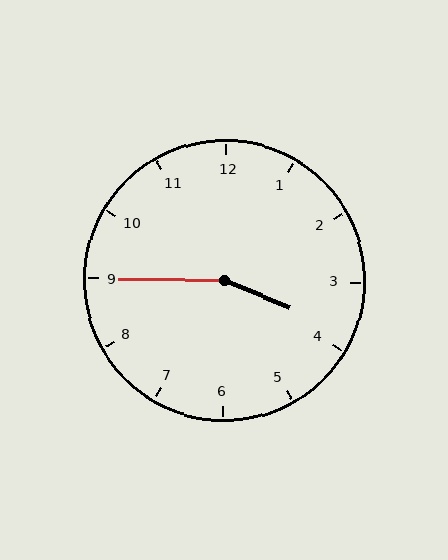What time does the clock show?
3:45.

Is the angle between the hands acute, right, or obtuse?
It is obtuse.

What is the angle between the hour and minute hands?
Approximately 158 degrees.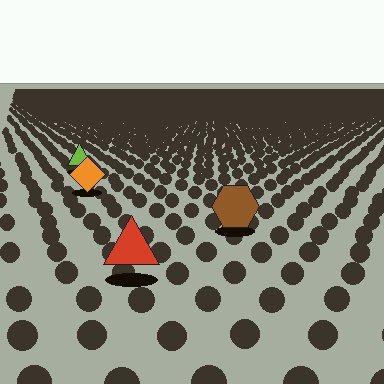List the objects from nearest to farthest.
From nearest to farthest: the red triangle, the brown hexagon, the orange diamond, the lime triangle.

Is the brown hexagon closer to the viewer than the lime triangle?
Yes. The brown hexagon is closer — you can tell from the texture gradient: the ground texture is coarser near it.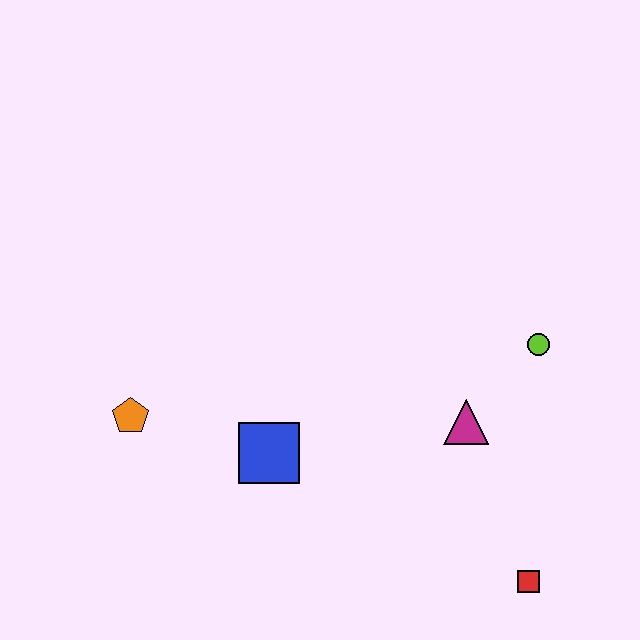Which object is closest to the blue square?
The orange pentagon is closest to the blue square.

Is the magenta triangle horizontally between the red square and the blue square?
Yes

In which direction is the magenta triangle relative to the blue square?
The magenta triangle is to the right of the blue square.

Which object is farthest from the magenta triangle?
The orange pentagon is farthest from the magenta triangle.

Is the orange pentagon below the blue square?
No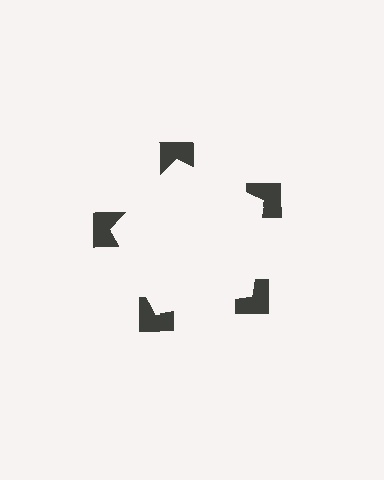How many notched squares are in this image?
There are 5 — one at each vertex of the illusory pentagon.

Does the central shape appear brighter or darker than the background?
It typically appears slightly brighter than the background, even though no actual brightness change is drawn.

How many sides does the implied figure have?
5 sides.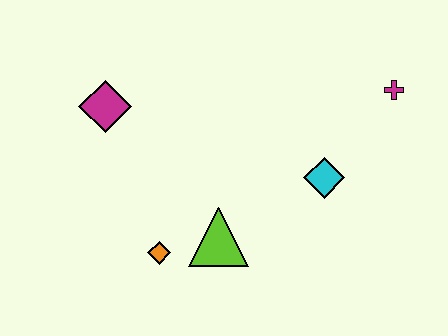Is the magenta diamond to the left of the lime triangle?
Yes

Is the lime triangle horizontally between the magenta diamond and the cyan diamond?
Yes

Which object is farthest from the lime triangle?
The magenta cross is farthest from the lime triangle.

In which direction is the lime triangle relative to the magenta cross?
The lime triangle is to the left of the magenta cross.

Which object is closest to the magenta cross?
The cyan diamond is closest to the magenta cross.